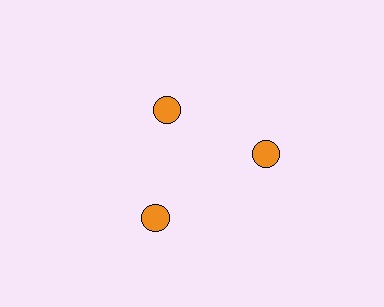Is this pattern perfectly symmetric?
No. The 3 orange circles are arranged in a ring, but one element near the 11 o'clock position is pulled inward toward the center, breaking the 3-fold rotational symmetry.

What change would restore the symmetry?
The symmetry would be restored by moving it outward, back onto the ring so that all 3 circles sit at equal angles and equal distance from the center.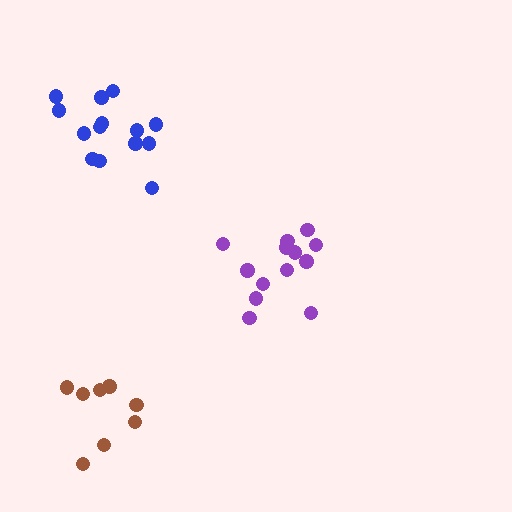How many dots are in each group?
Group 1: 13 dots, Group 2: 14 dots, Group 3: 8 dots (35 total).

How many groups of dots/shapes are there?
There are 3 groups.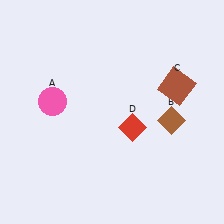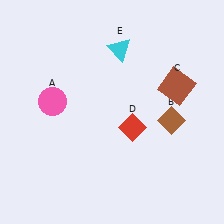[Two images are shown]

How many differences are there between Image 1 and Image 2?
There is 1 difference between the two images.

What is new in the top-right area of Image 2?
A cyan triangle (E) was added in the top-right area of Image 2.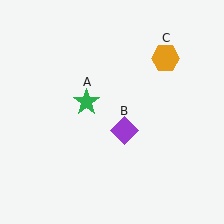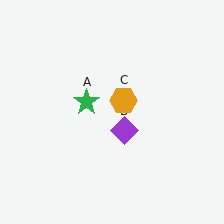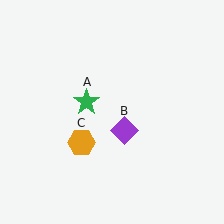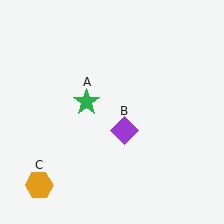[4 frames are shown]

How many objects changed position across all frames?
1 object changed position: orange hexagon (object C).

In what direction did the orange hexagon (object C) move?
The orange hexagon (object C) moved down and to the left.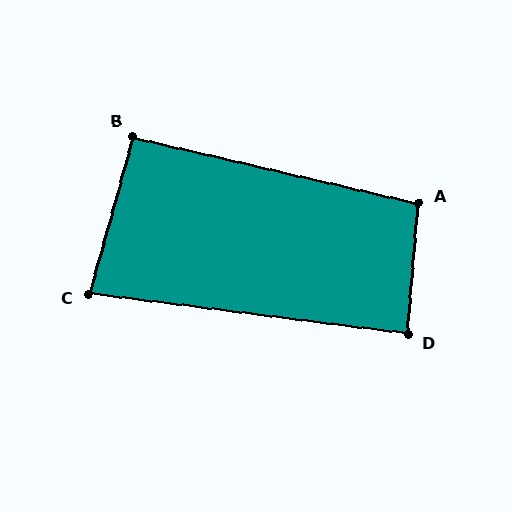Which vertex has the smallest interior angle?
C, at approximately 82 degrees.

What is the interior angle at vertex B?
Approximately 92 degrees (approximately right).